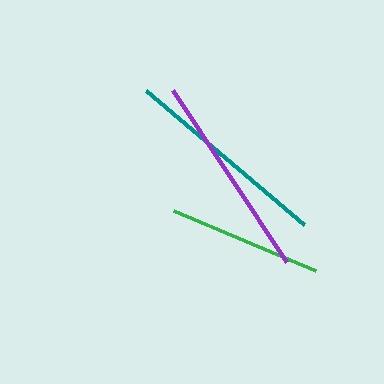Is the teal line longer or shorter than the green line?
The teal line is longer than the green line.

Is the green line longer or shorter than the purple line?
The purple line is longer than the green line.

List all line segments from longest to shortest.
From longest to shortest: teal, purple, green.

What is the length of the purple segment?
The purple segment is approximately 206 pixels long.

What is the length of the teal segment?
The teal segment is approximately 207 pixels long.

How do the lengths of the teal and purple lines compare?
The teal and purple lines are approximately the same length.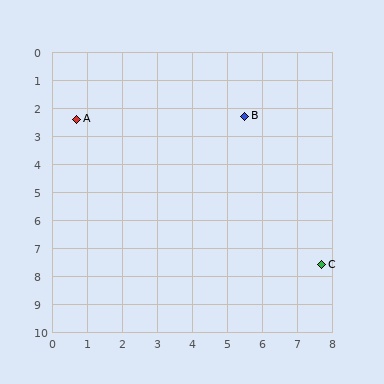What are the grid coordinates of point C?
Point C is at approximately (7.7, 7.6).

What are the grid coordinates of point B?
Point B is at approximately (5.5, 2.3).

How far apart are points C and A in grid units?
Points C and A are about 8.7 grid units apart.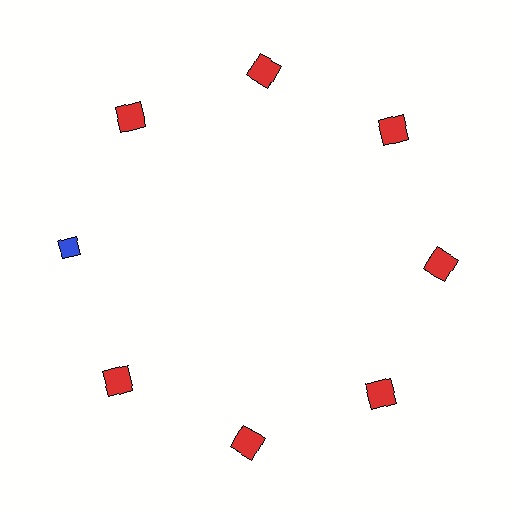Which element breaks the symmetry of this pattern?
The blue diamond at roughly the 9 o'clock position breaks the symmetry. All other shapes are red squares.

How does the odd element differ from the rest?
It differs in both color (blue instead of red) and shape (diamond instead of square).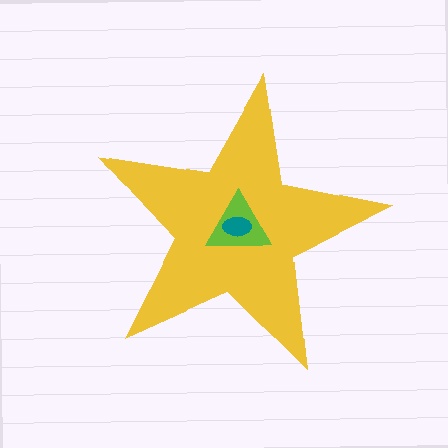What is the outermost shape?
The yellow star.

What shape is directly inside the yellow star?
The lime triangle.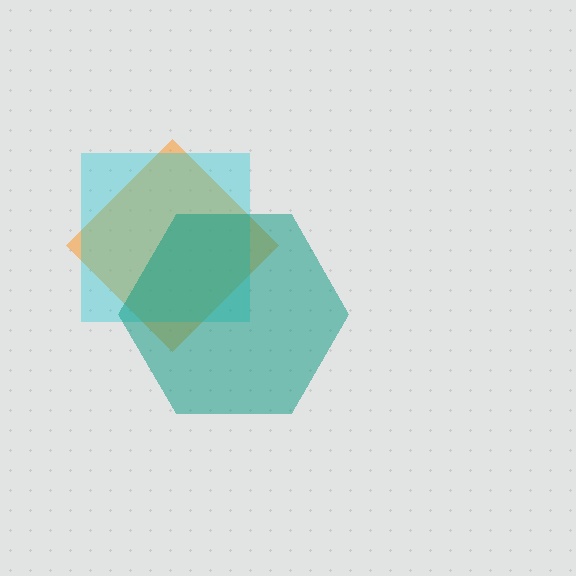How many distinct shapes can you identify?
There are 3 distinct shapes: an orange diamond, a cyan square, a teal hexagon.